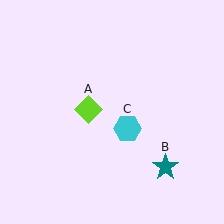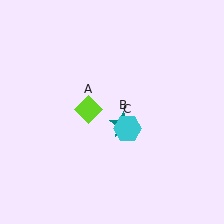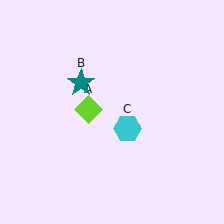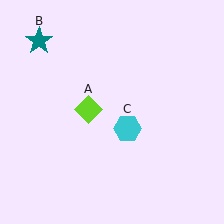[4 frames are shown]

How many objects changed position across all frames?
1 object changed position: teal star (object B).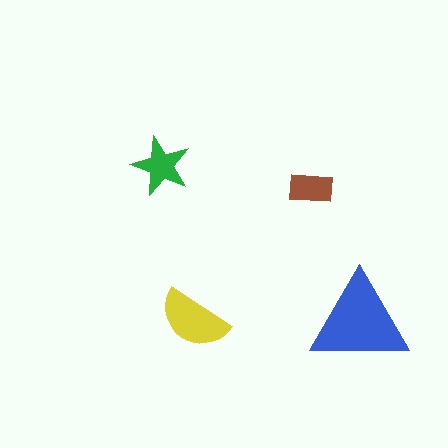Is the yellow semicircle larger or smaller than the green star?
Larger.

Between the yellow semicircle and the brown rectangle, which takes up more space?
The yellow semicircle.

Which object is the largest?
The blue triangle.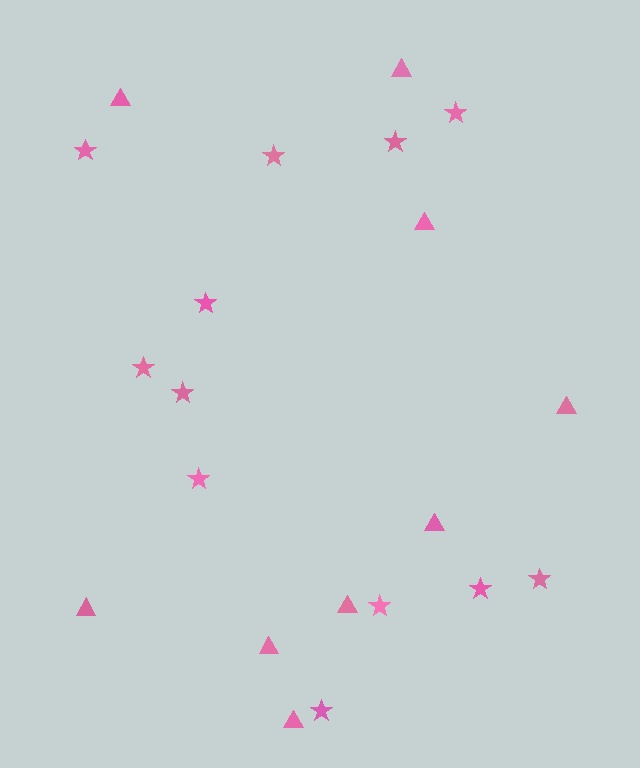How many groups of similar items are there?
There are 2 groups: one group of stars (12) and one group of triangles (9).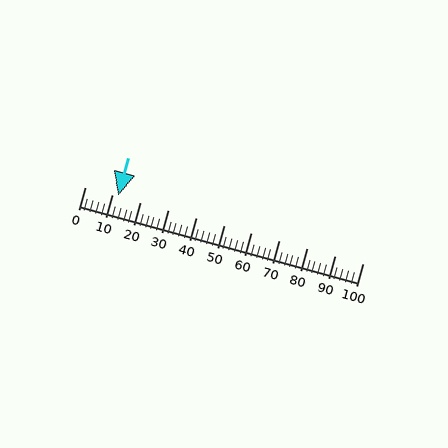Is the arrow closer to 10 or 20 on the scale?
The arrow is closer to 10.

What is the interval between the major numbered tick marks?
The major tick marks are spaced 10 units apart.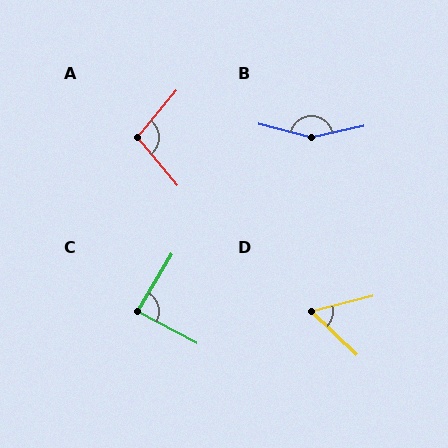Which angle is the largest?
B, at approximately 153 degrees.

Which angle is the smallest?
D, at approximately 57 degrees.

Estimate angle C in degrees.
Approximately 87 degrees.